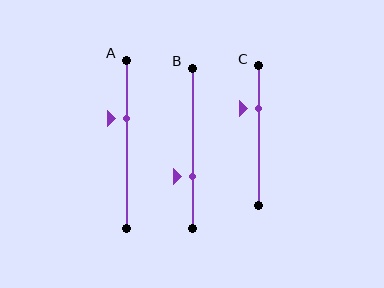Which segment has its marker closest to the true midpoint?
Segment A has its marker closest to the true midpoint.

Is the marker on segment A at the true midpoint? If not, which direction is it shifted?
No, the marker on segment A is shifted upward by about 15% of the segment length.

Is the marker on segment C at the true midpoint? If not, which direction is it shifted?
No, the marker on segment C is shifted upward by about 19% of the segment length.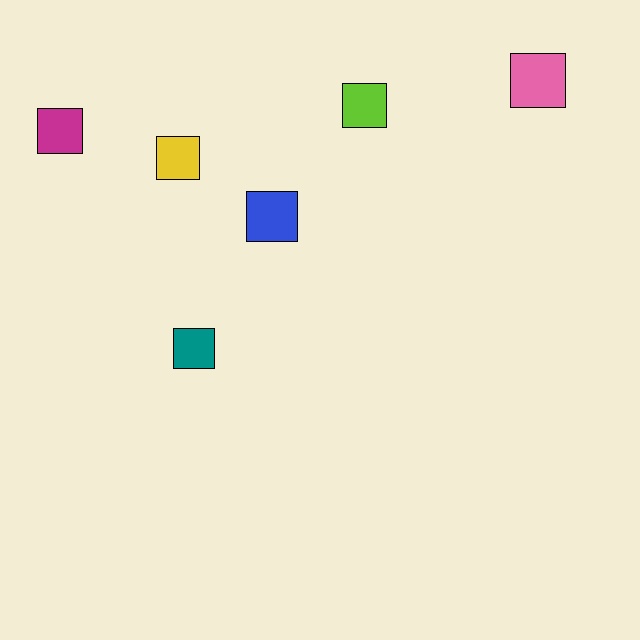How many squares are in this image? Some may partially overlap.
There are 6 squares.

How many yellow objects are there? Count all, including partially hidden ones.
There is 1 yellow object.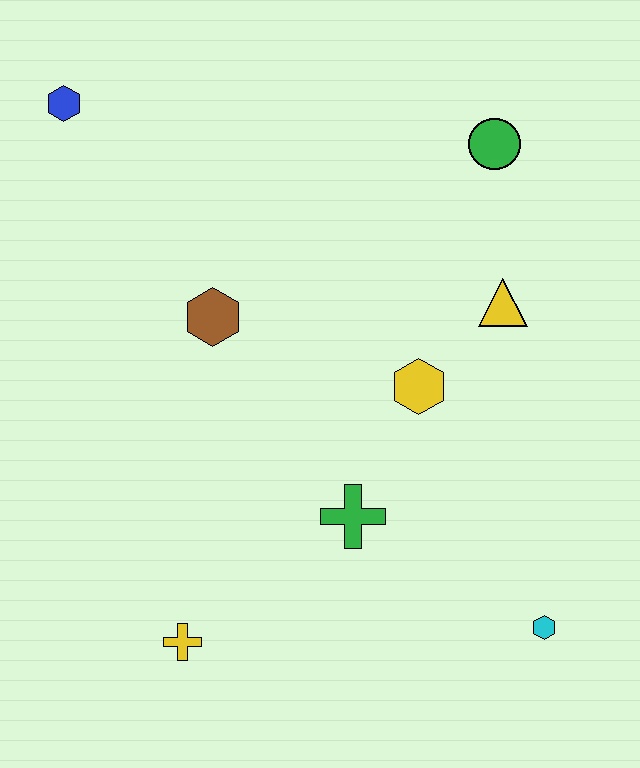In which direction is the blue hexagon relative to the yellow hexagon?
The blue hexagon is to the left of the yellow hexagon.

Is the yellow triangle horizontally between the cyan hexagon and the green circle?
Yes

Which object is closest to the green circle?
The yellow triangle is closest to the green circle.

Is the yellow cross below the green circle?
Yes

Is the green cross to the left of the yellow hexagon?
Yes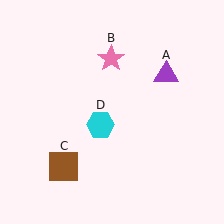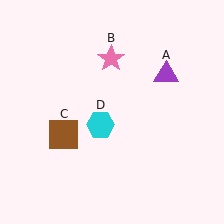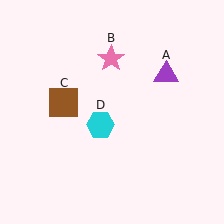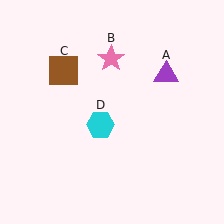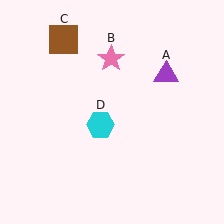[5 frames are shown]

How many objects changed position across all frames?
1 object changed position: brown square (object C).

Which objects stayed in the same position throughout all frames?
Purple triangle (object A) and pink star (object B) and cyan hexagon (object D) remained stationary.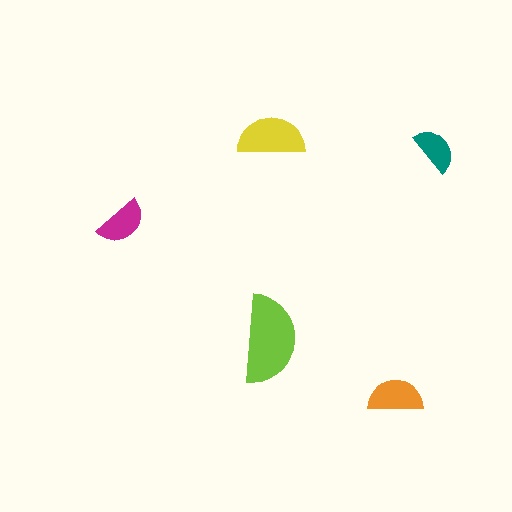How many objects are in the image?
There are 5 objects in the image.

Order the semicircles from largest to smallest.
the lime one, the yellow one, the orange one, the magenta one, the teal one.